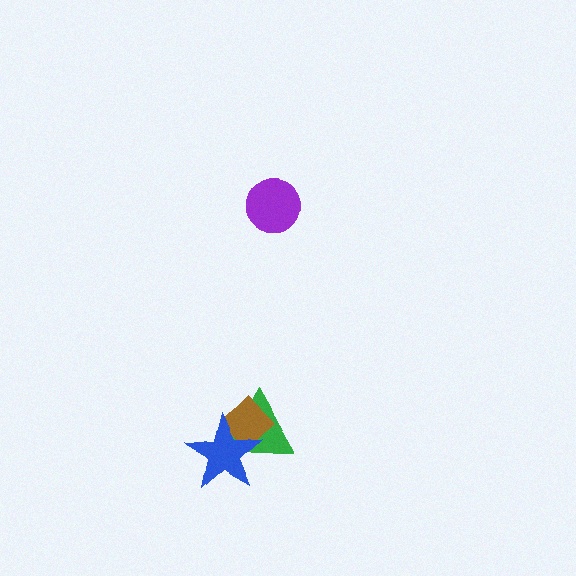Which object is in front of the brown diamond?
The blue star is in front of the brown diamond.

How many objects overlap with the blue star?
2 objects overlap with the blue star.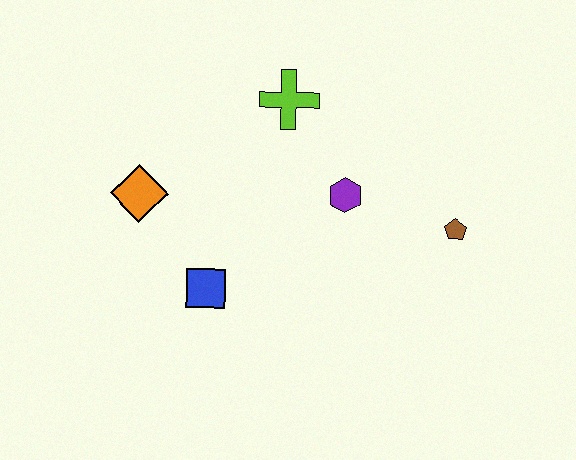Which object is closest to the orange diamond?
The blue square is closest to the orange diamond.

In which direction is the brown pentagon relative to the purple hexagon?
The brown pentagon is to the right of the purple hexagon.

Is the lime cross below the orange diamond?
No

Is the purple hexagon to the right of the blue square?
Yes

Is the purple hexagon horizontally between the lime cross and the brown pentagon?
Yes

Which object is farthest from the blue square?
The brown pentagon is farthest from the blue square.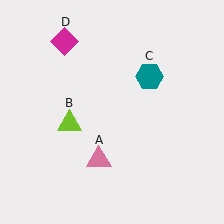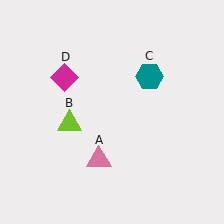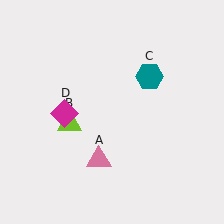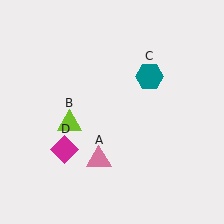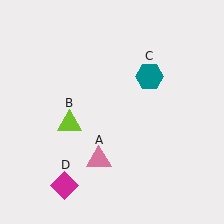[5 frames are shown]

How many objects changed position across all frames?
1 object changed position: magenta diamond (object D).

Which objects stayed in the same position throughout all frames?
Pink triangle (object A) and lime triangle (object B) and teal hexagon (object C) remained stationary.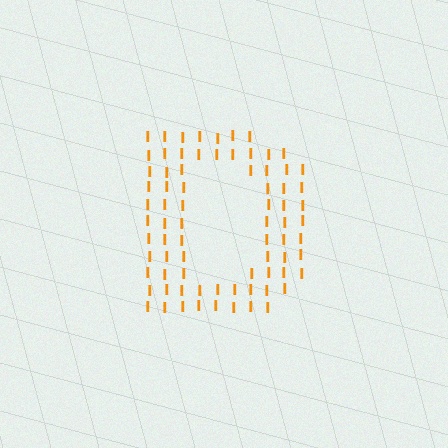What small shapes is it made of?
It is made of small letter I's.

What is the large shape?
The large shape is the letter D.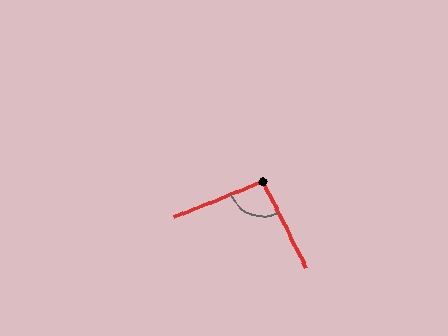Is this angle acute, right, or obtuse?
It is obtuse.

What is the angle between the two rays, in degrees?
Approximately 95 degrees.